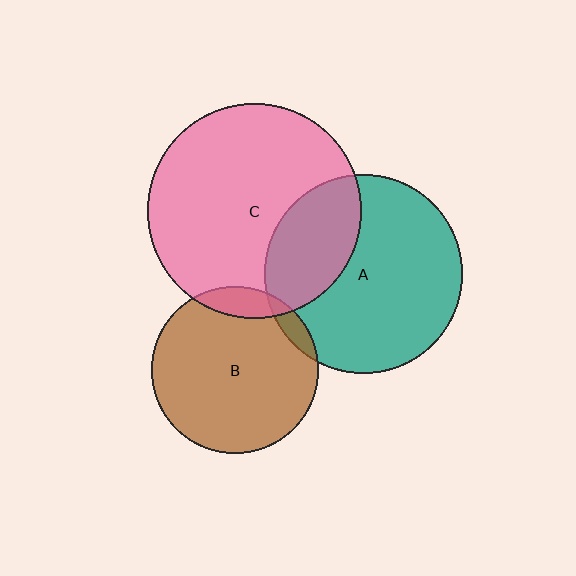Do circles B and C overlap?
Yes.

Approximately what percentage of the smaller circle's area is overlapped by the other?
Approximately 10%.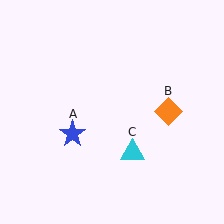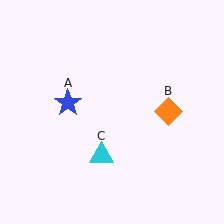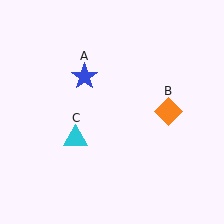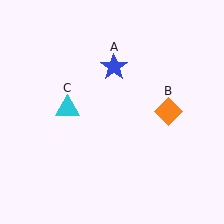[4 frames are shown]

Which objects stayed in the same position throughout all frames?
Orange diamond (object B) remained stationary.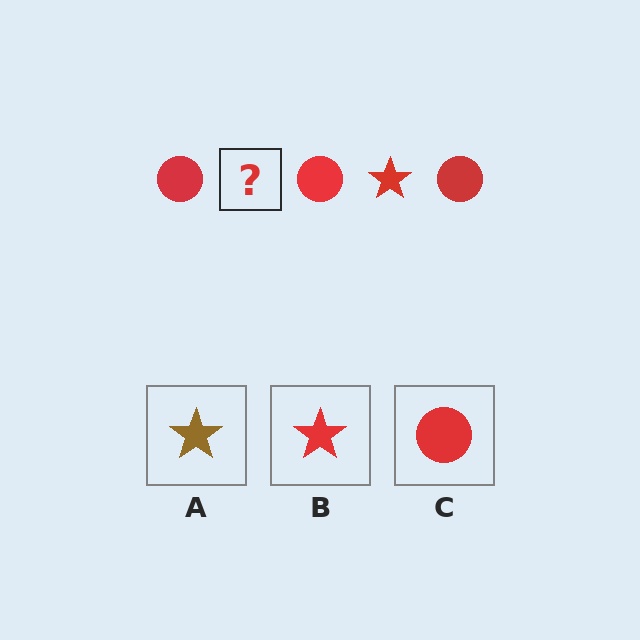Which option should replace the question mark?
Option B.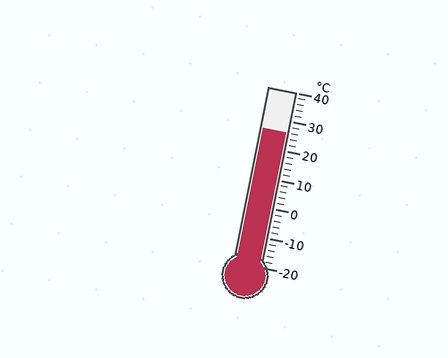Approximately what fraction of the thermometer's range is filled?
The thermometer is filled to approximately 75% of its range.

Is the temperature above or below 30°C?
The temperature is below 30°C.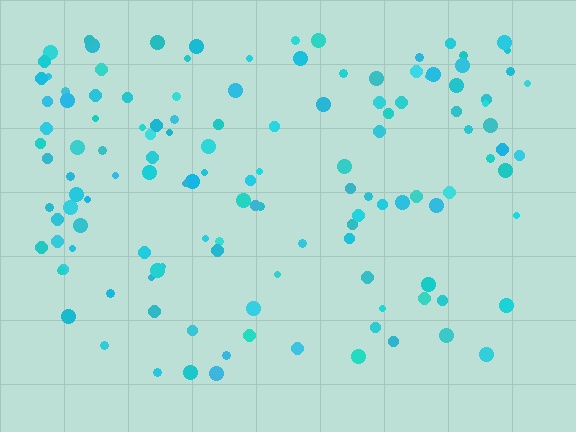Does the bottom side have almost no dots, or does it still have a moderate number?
Still a moderate number, just noticeably fewer than the top.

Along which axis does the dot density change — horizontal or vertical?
Vertical.